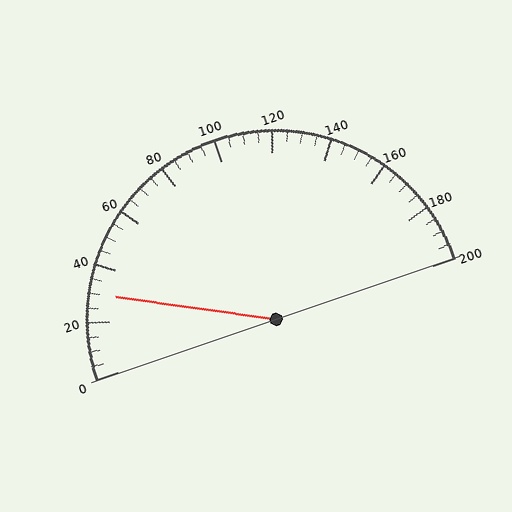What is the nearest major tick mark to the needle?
The nearest major tick mark is 40.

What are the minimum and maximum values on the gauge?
The gauge ranges from 0 to 200.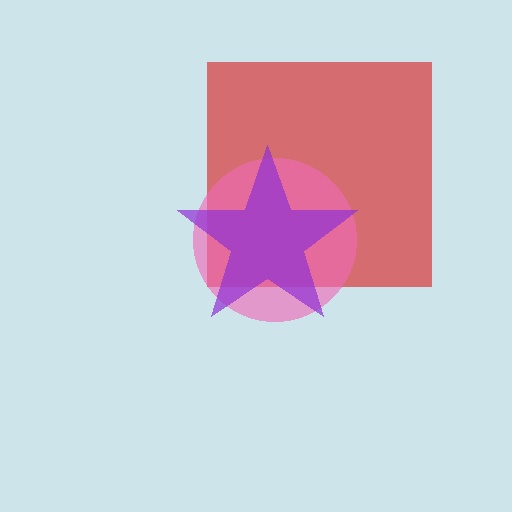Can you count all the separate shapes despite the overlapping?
Yes, there are 3 separate shapes.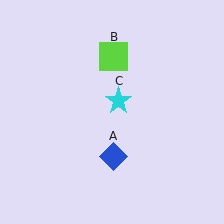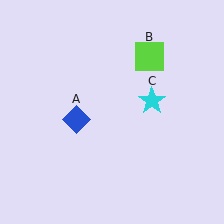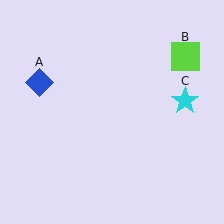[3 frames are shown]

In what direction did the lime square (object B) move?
The lime square (object B) moved right.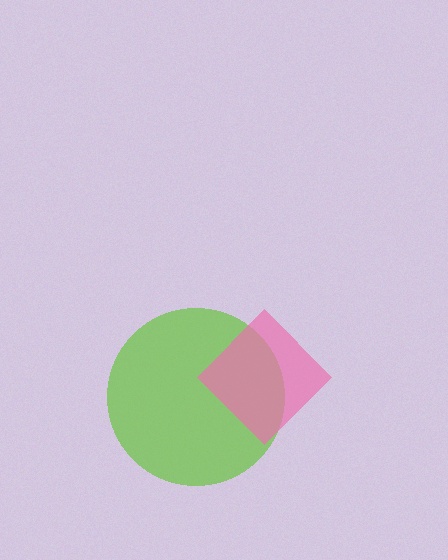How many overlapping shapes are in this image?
There are 2 overlapping shapes in the image.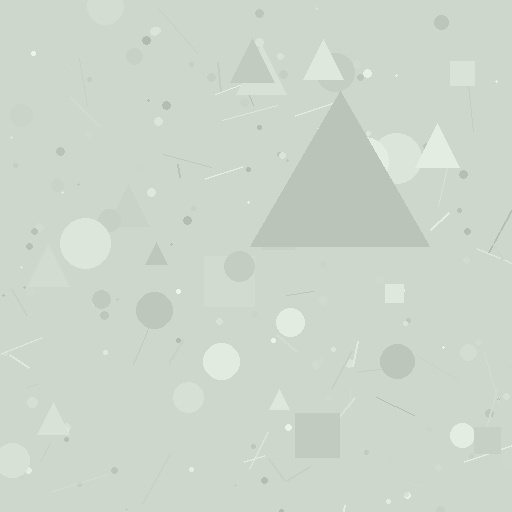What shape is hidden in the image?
A triangle is hidden in the image.